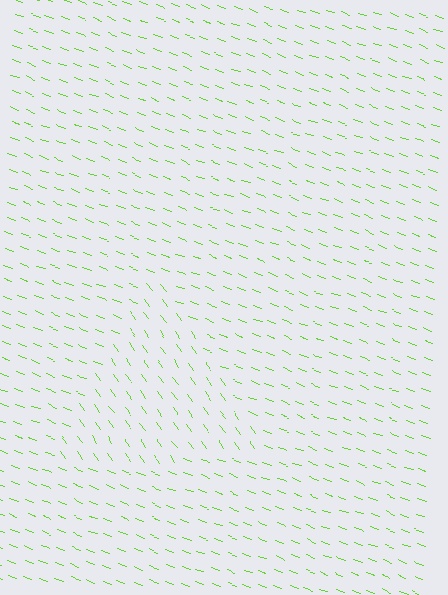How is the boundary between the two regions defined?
The boundary is defined purely by a change in line orientation (approximately 34 degrees difference). All lines are the same color and thickness.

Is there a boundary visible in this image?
Yes, there is a texture boundary formed by a change in line orientation.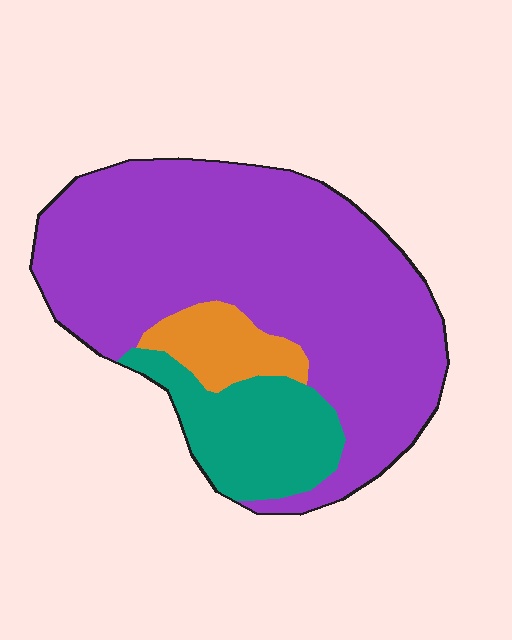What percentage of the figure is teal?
Teal covers 18% of the figure.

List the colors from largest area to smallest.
From largest to smallest: purple, teal, orange.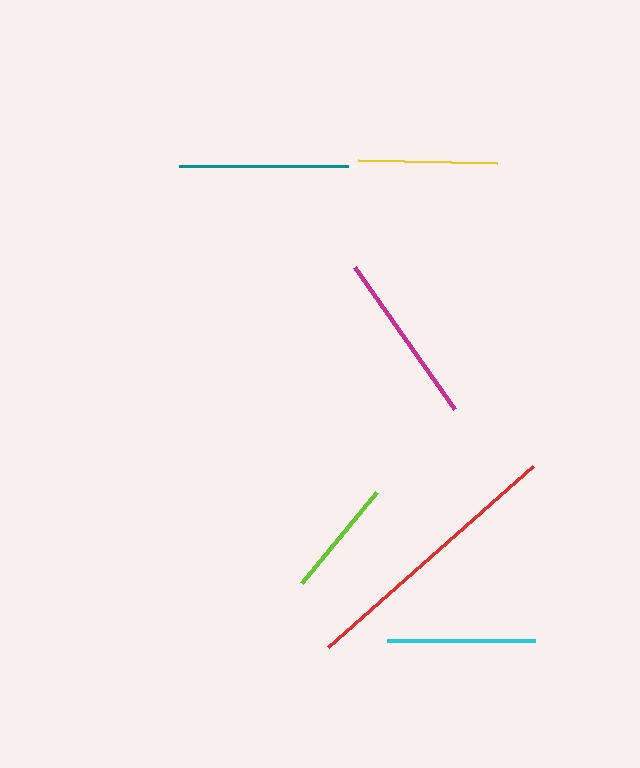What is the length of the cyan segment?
The cyan segment is approximately 149 pixels long.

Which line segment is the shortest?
The lime line is the shortest at approximately 118 pixels.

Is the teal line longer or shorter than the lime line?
The teal line is longer than the lime line.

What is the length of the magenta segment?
The magenta segment is approximately 174 pixels long.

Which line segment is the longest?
The red line is the longest at approximately 274 pixels.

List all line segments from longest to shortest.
From longest to shortest: red, magenta, teal, cyan, yellow, lime.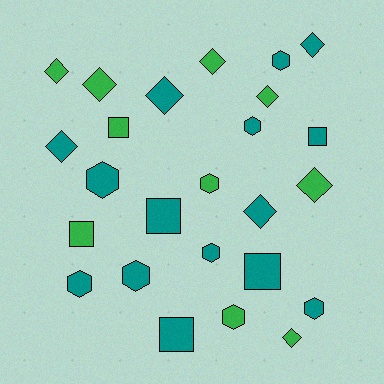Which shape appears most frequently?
Diamond, with 10 objects.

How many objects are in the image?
There are 25 objects.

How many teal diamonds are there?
There are 4 teal diamonds.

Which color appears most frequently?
Teal, with 15 objects.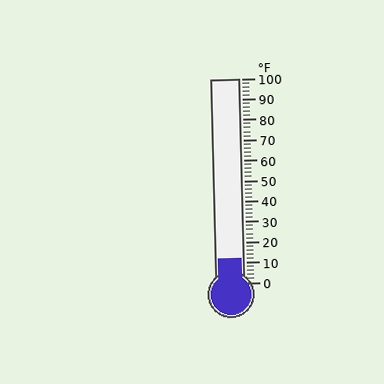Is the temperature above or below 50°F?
The temperature is below 50°F.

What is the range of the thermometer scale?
The thermometer scale ranges from 0°F to 100°F.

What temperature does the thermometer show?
The thermometer shows approximately 12°F.